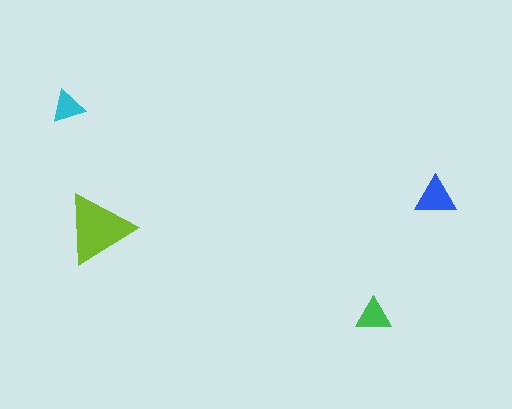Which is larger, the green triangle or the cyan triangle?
The green one.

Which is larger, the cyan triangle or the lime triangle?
The lime one.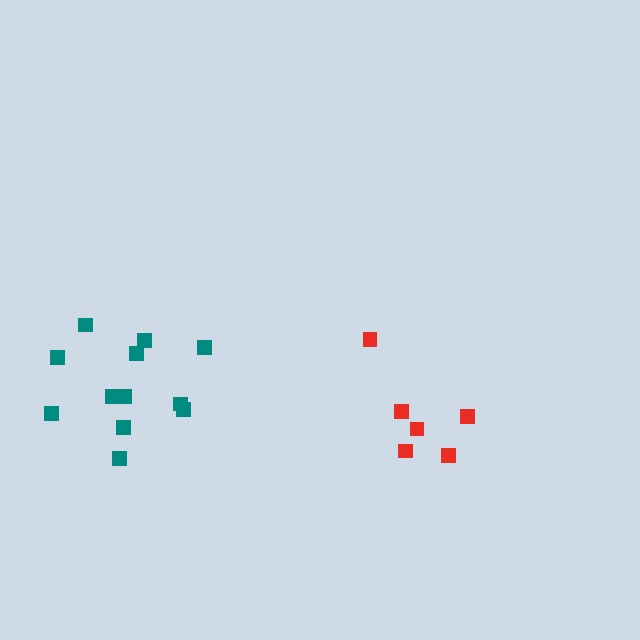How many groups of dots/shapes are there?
There are 2 groups.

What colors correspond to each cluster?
The clusters are colored: teal, red.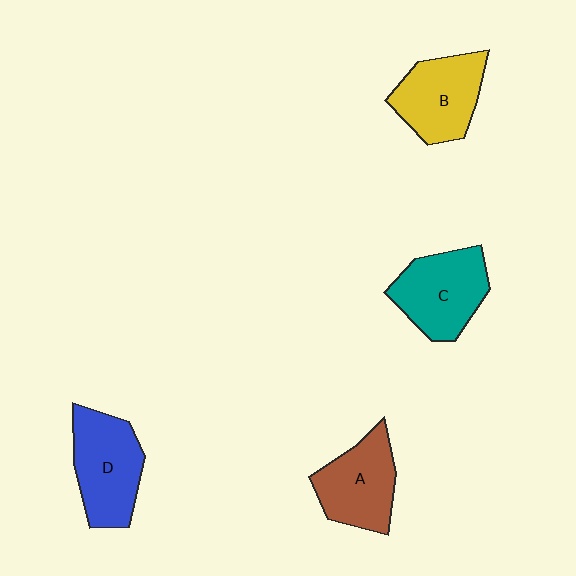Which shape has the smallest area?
Shape A (brown).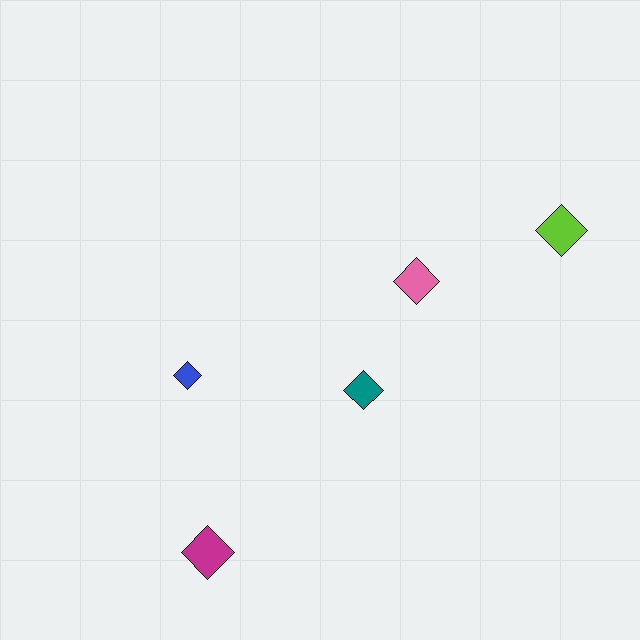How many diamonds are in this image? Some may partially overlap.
There are 5 diamonds.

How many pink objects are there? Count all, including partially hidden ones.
There is 1 pink object.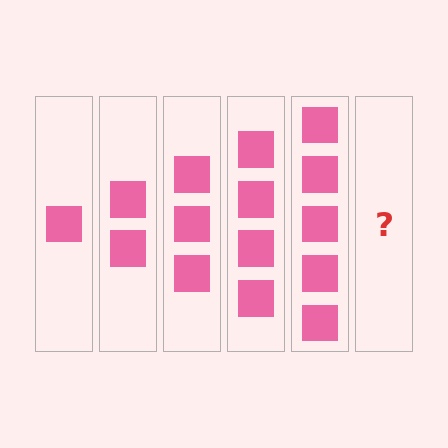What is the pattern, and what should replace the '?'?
The pattern is that each step adds one more square. The '?' should be 6 squares.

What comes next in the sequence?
The next element should be 6 squares.